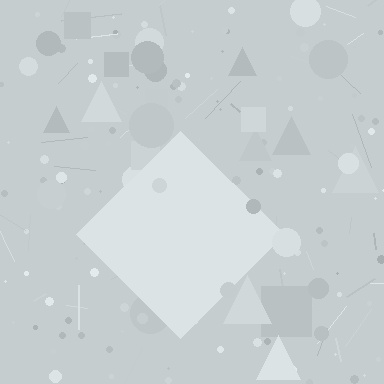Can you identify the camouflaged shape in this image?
The camouflaged shape is a diamond.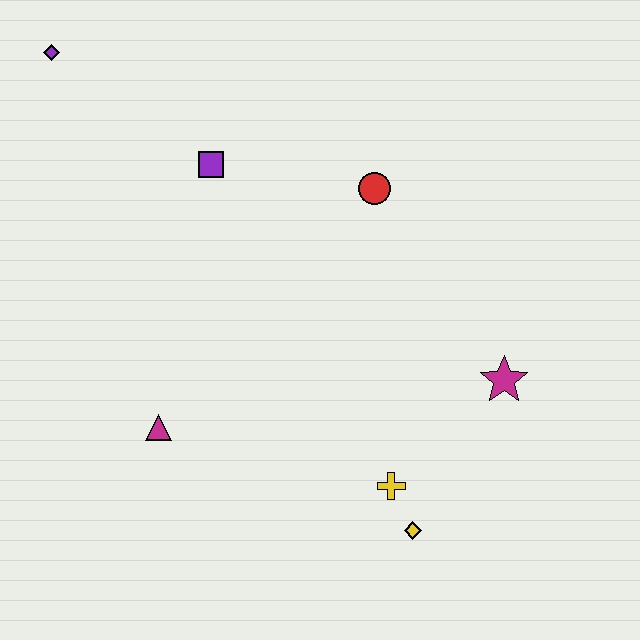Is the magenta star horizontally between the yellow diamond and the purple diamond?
No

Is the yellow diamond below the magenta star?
Yes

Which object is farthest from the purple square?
The yellow diamond is farthest from the purple square.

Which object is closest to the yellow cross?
The yellow diamond is closest to the yellow cross.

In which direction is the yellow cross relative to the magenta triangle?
The yellow cross is to the right of the magenta triangle.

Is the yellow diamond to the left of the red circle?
No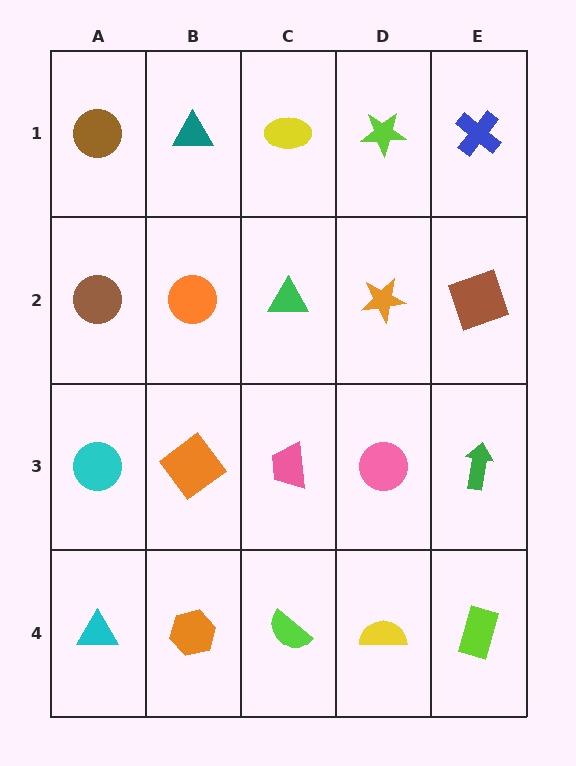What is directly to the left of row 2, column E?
An orange star.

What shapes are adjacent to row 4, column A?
A cyan circle (row 3, column A), an orange hexagon (row 4, column B).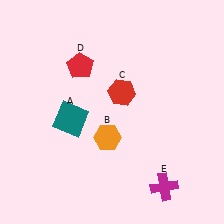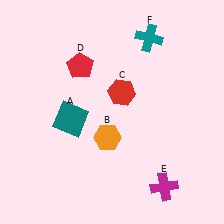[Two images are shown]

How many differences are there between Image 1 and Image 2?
There is 1 difference between the two images.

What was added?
A teal cross (F) was added in Image 2.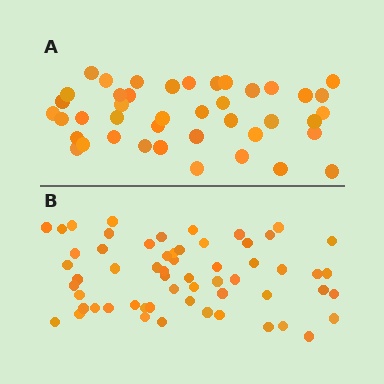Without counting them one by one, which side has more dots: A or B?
Region B (the bottom region) has more dots.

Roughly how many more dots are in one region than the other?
Region B has approximately 15 more dots than region A.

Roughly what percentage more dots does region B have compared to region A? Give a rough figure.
About 40% more.